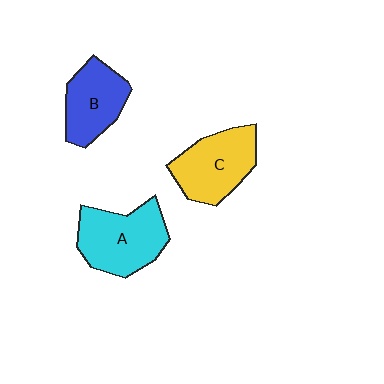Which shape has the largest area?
Shape A (cyan).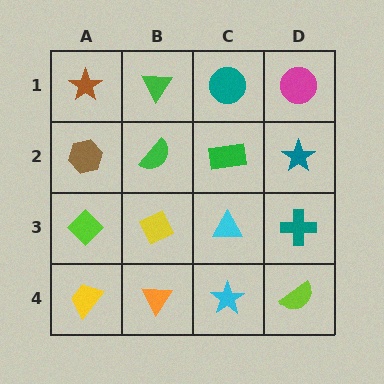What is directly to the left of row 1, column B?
A brown star.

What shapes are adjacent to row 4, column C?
A cyan triangle (row 3, column C), an orange triangle (row 4, column B), a lime semicircle (row 4, column D).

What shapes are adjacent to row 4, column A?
A lime diamond (row 3, column A), an orange triangle (row 4, column B).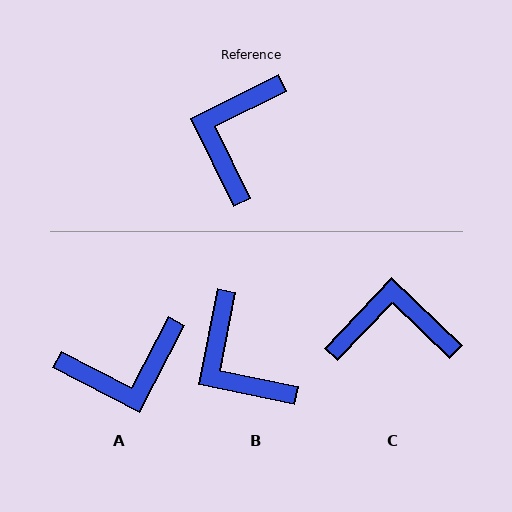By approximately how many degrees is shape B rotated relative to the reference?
Approximately 52 degrees counter-clockwise.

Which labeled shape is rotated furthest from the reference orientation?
A, about 127 degrees away.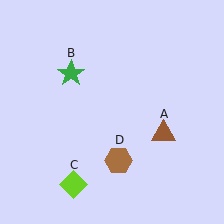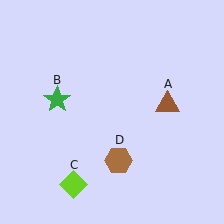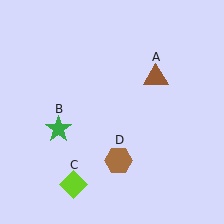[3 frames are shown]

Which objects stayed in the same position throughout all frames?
Lime diamond (object C) and brown hexagon (object D) remained stationary.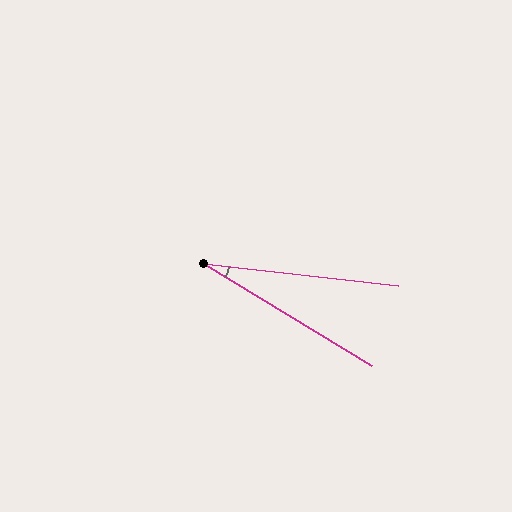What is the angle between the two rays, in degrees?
Approximately 25 degrees.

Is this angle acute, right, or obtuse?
It is acute.